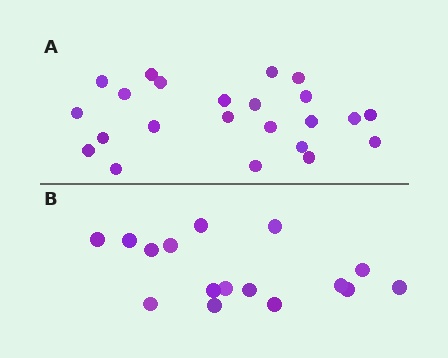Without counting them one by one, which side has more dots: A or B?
Region A (the top region) has more dots.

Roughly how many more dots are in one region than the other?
Region A has roughly 8 or so more dots than region B.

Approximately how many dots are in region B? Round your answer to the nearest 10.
About 20 dots. (The exact count is 16, which rounds to 20.)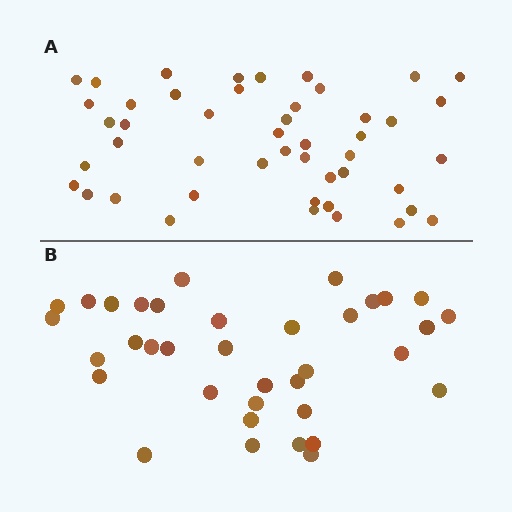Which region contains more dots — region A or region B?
Region A (the top region) has more dots.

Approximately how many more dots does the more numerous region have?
Region A has roughly 12 or so more dots than region B.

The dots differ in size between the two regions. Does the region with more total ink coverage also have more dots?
No. Region B has more total ink coverage because its dots are larger, but region A actually contains more individual dots. Total area can be misleading — the number of items is what matters here.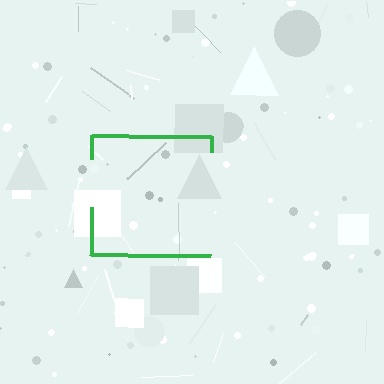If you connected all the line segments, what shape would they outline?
They would outline a square.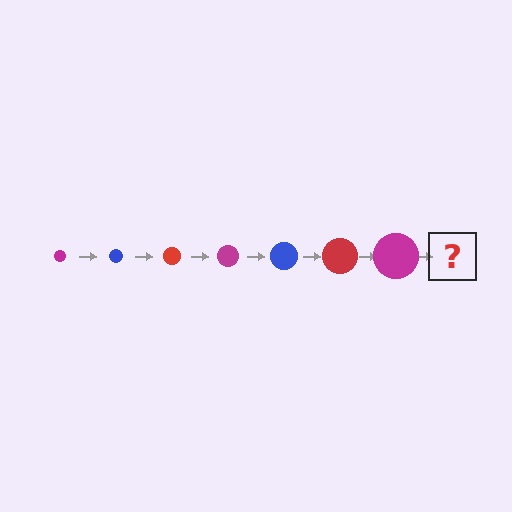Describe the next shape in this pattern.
It should be a blue circle, larger than the previous one.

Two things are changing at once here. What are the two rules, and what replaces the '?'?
The two rules are that the circle grows larger each step and the color cycles through magenta, blue, and red. The '?' should be a blue circle, larger than the previous one.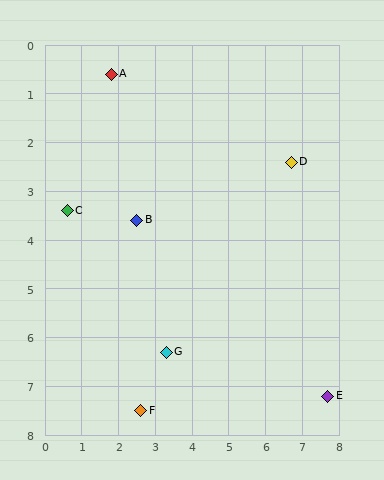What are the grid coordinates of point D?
Point D is at approximately (6.7, 2.4).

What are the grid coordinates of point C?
Point C is at approximately (0.6, 3.4).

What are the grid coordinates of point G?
Point G is at approximately (3.3, 6.3).